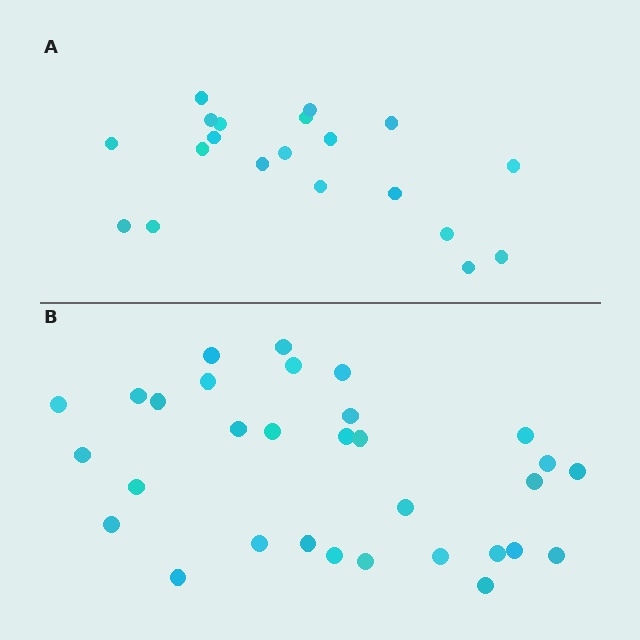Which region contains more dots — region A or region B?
Region B (the bottom region) has more dots.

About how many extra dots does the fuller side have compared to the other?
Region B has roughly 12 or so more dots than region A.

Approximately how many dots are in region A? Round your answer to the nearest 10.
About 20 dots.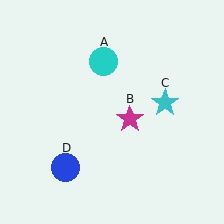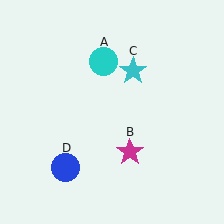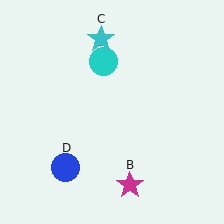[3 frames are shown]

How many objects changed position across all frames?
2 objects changed position: magenta star (object B), cyan star (object C).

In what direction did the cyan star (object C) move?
The cyan star (object C) moved up and to the left.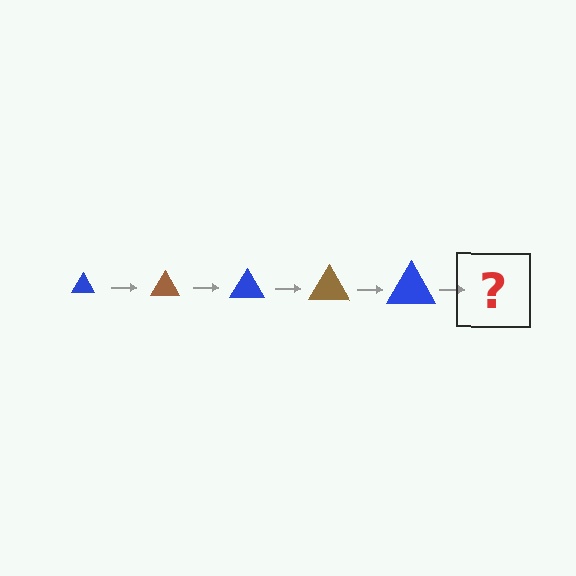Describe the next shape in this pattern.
It should be a brown triangle, larger than the previous one.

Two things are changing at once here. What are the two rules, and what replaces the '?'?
The two rules are that the triangle grows larger each step and the color cycles through blue and brown. The '?' should be a brown triangle, larger than the previous one.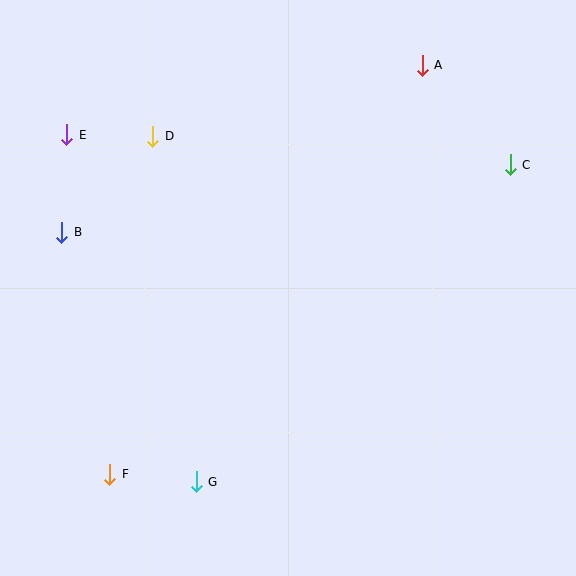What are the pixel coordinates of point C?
Point C is at (510, 165).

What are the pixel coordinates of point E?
Point E is at (67, 135).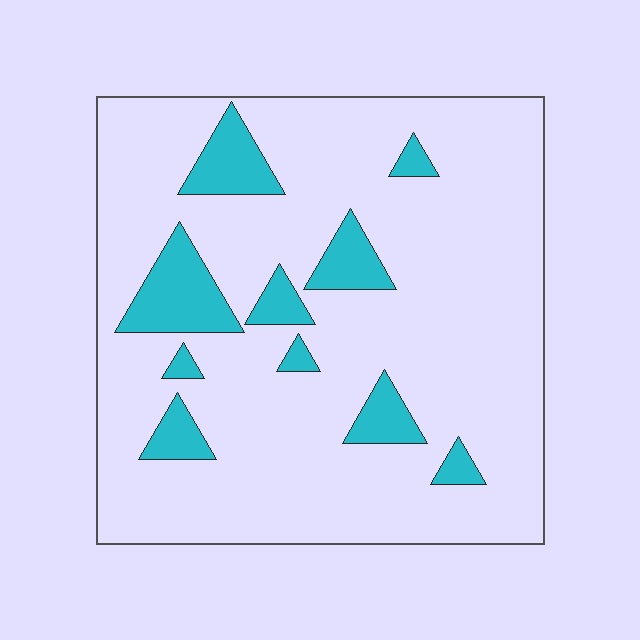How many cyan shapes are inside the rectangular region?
10.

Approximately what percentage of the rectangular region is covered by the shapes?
Approximately 15%.